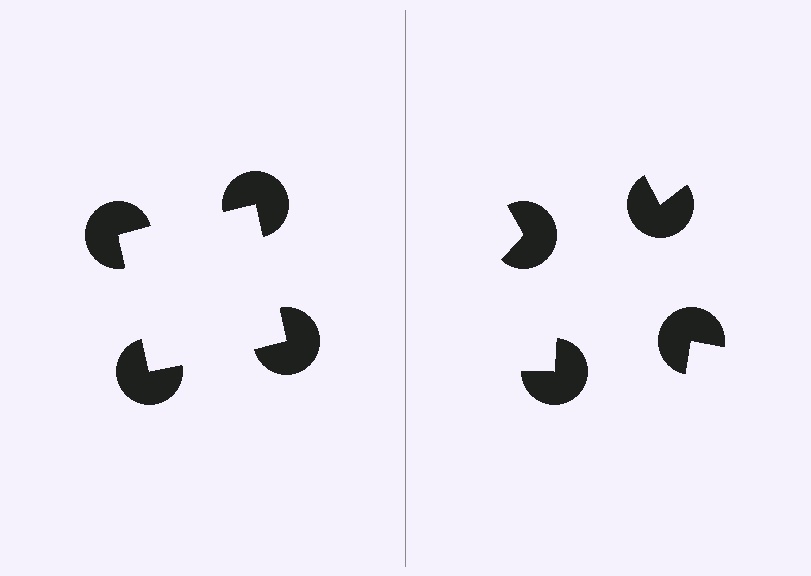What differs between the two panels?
The pac-man discs are positioned identically on both sides; only the wedge orientations differ. On the left they align to a square; on the right they are misaligned.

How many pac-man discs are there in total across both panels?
8 — 4 on each side.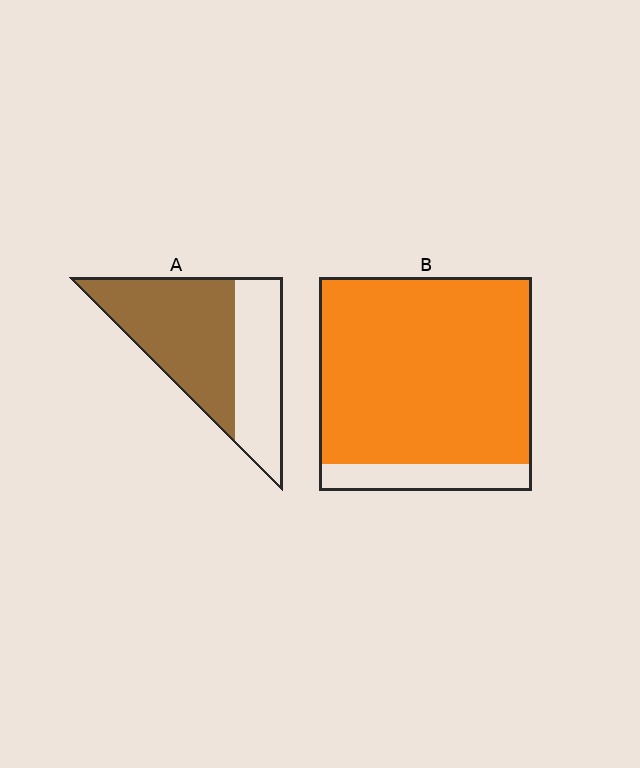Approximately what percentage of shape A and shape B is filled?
A is approximately 60% and B is approximately 85%.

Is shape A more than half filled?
Yes.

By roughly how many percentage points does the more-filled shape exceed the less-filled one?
By roughly 25 percentage points (B over A).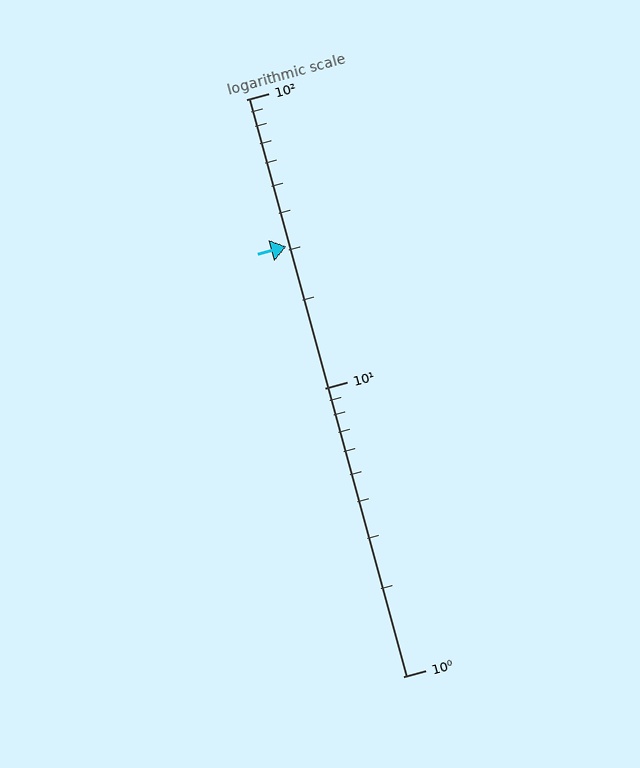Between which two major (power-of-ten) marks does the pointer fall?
The pointer is between 10 and 100.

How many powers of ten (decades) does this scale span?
The scale spans 2 decades, from 1 to 100.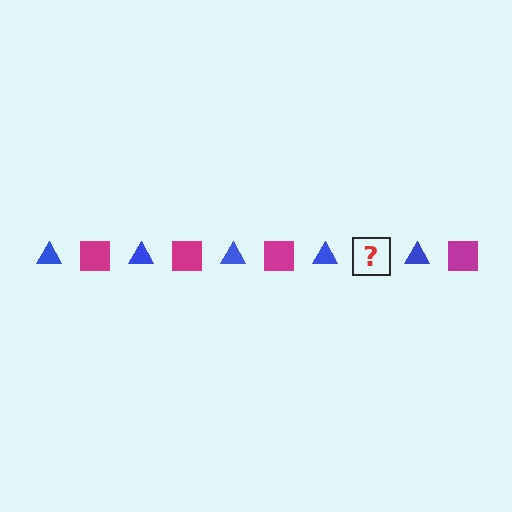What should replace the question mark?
The question mark should be replaced with a magenta square.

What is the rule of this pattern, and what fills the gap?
The rule is that the pattern alternates between blue triangle and magenta square. The gap should be filled with a magenta square.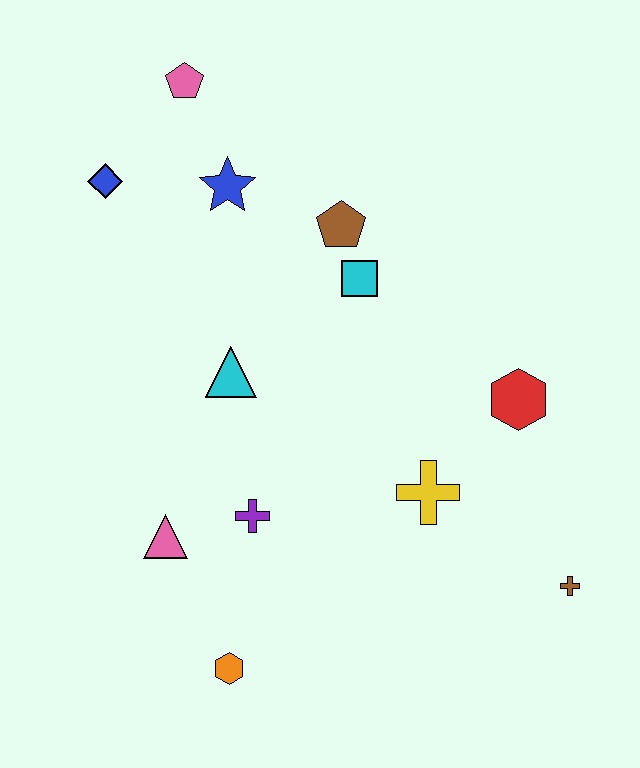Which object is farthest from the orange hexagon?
The pink pentagon is farthest from the orange hexagon.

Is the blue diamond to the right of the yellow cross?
No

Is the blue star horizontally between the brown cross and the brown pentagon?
No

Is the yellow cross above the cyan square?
No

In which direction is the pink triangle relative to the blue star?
The pink triangle is below the blue star.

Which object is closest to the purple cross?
The pink triangle is closest to the purple cross.